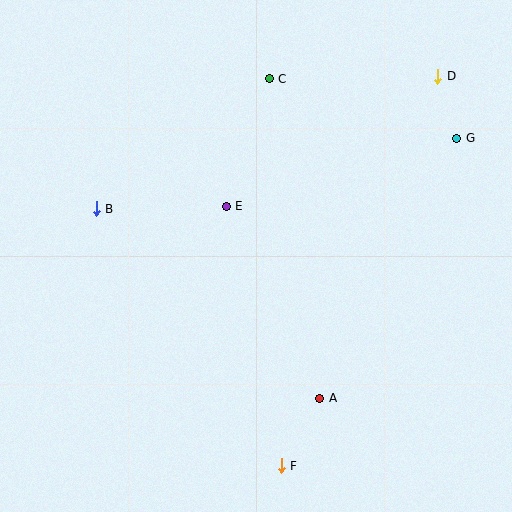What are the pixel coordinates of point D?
Point D is at (438, 76).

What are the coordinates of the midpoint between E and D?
The midpoint between E and D is at (332, 141).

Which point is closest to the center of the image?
Point E at (226, 206) is closest to the center.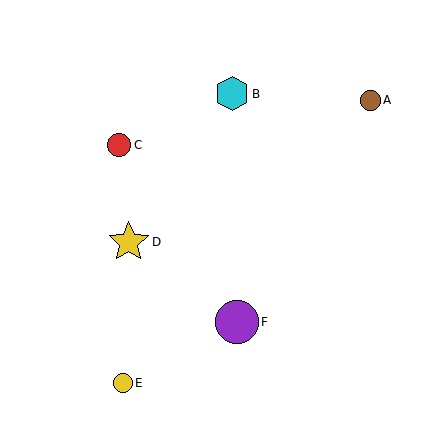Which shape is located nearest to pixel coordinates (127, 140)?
The red circle (labeled C) at (119, 145) is nearest to that location.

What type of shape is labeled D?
Shape D is a yellow star.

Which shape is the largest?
The purple circle (labeled F) is the largest.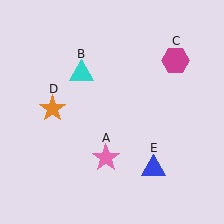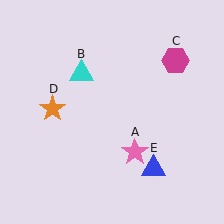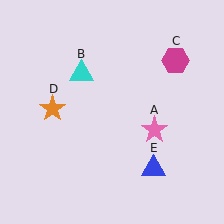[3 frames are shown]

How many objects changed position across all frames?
1 object changed position: pink star (object A).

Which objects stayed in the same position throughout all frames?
Cyan triangle (object B) and magenta hexagon (object C) and orange star (object D) and blue triangle (object E) remained stationary.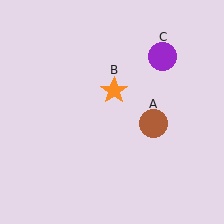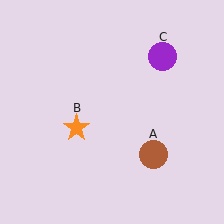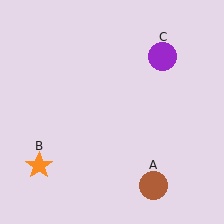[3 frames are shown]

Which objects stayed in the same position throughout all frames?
Purple circle (object C) remained stationary.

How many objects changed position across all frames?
2 objects changed position: brown circle (object A), orange star (object B).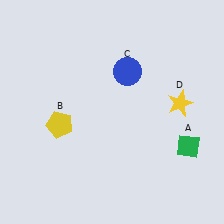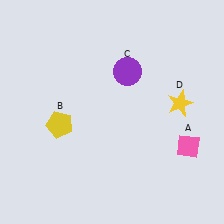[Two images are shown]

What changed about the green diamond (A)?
In Image 1, A is green. In Image 2, it changed to pink.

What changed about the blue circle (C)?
In Image 1, C is blue. In Image 2, it changed to purple.